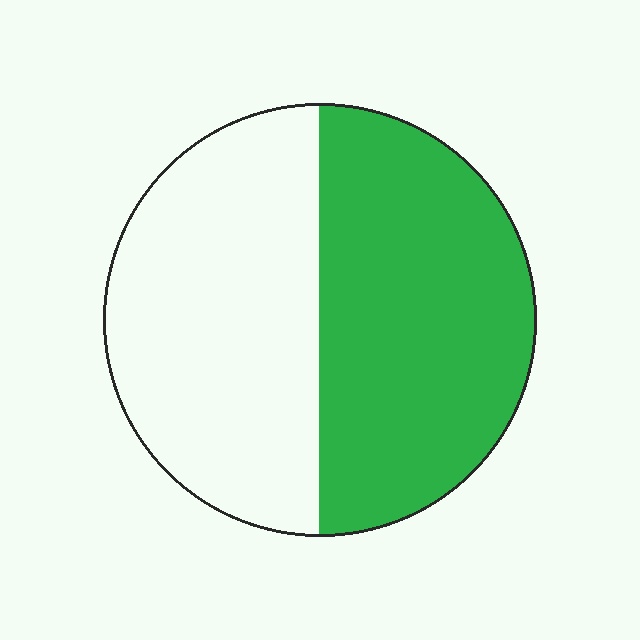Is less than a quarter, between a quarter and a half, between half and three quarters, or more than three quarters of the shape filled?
Between half and three quarters.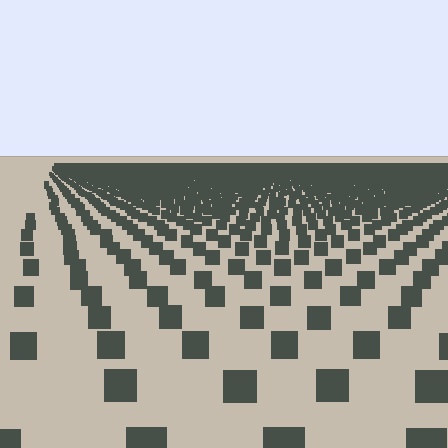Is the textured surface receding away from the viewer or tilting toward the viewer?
The surface is receding away from the viewer. Texture elements get smaller and denser toward the top.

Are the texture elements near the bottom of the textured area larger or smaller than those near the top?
Larger. Near the bottom, elements are closer to the viewer and appear at a bigger on-screen size.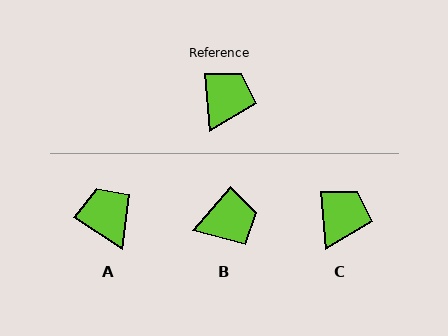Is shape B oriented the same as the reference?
No, it is off by about 46 degrees.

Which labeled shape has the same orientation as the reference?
C.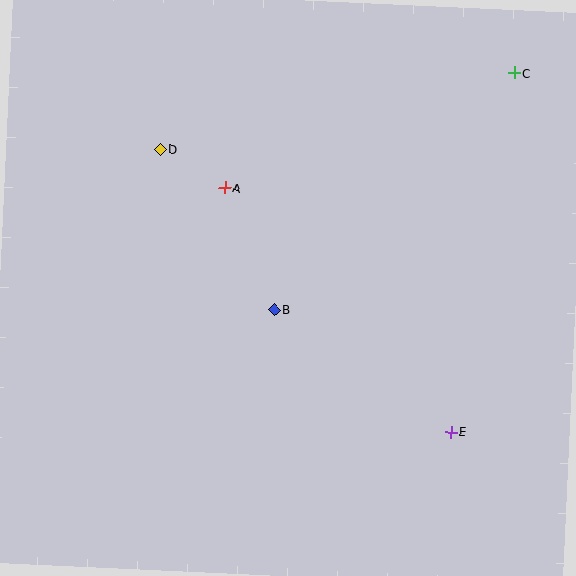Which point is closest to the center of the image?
Point B at (274, 310) is closest to the center.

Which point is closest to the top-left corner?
Point D is closest to the top-left corner.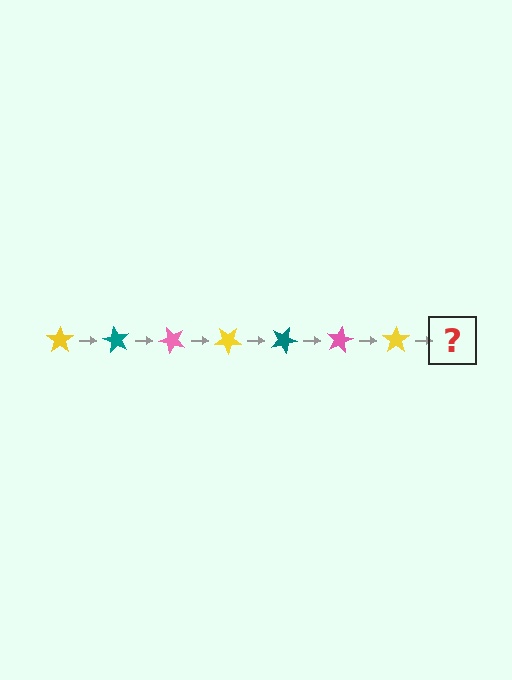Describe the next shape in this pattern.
It should be a teal star, rotated 420 degrees from the start.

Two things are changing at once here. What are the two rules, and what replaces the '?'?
The two rules are that it rotates 60 degrees each step and the color cycles through yellow, teal, and pink. The '?' should be a teal star, rotated 420 degrees from the start.